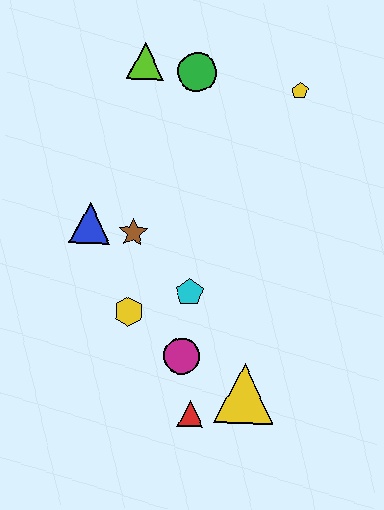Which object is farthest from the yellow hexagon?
The yellow pentagon is farthest from the yellow hexagon.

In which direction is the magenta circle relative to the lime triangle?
The magenta circle is below the lime triangle.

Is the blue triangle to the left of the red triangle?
Yes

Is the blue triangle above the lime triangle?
No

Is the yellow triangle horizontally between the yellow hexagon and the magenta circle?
No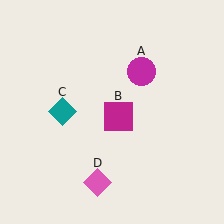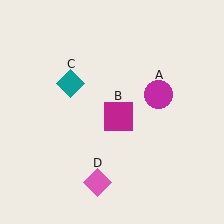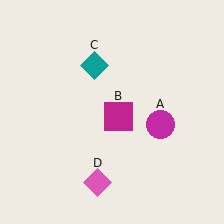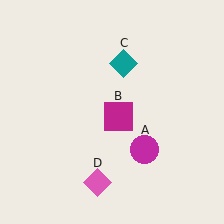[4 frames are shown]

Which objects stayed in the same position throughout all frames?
Magenta square (object B) and pink diamond (object D) remained stationary.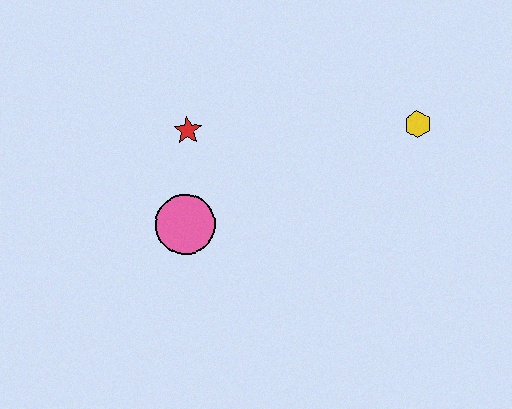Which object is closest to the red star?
The pink circle is closest to the red star.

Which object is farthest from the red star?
The yellow hexagon is farthest from the red star.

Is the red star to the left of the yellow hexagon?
Yes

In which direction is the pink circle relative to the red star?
The pink circle is below the red star.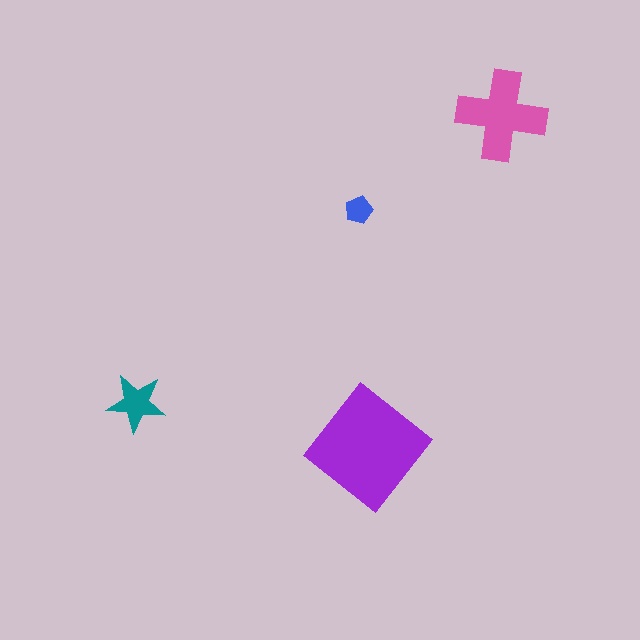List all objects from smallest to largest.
The blue pentagon, the teal star, the pink cross, the purple diamond.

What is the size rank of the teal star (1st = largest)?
3rd.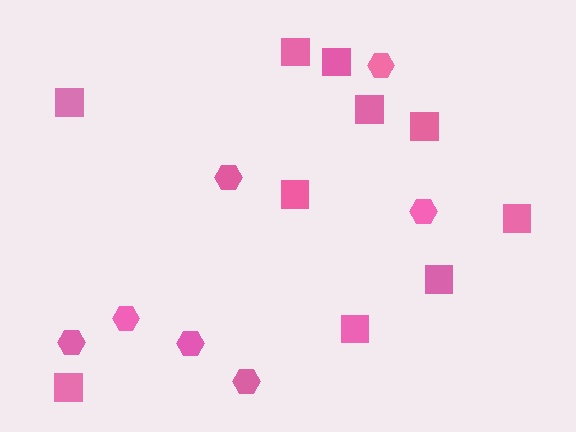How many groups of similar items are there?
There are 2 groups: one group of squares (10) and one group of hexagons (7).